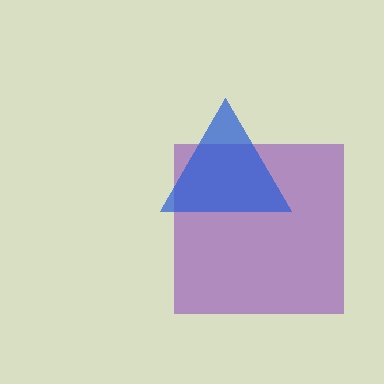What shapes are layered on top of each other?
The layered shapes are: a purple square, a blue triangle.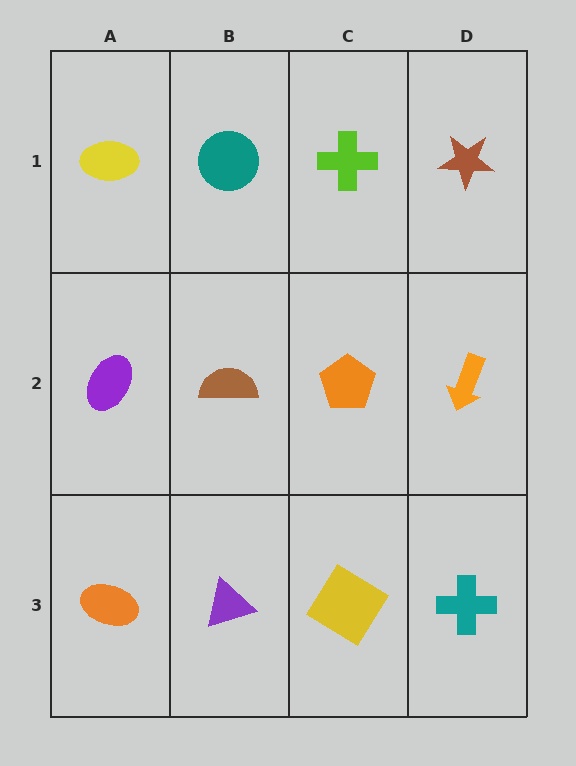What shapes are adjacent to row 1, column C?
An orange pentagon (row 2, column C), a teal circle (row 1, column B), a brown star (row 1, column D).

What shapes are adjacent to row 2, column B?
A teal circle (row 1, column B), a purple triangle (row 3, column B), a purple ellipse (row 2, column A), an orange pentagon (row 2, column C).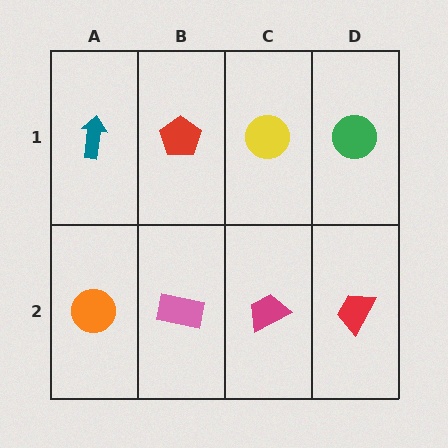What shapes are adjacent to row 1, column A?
An orange circle (row 2, column A), a red pentagon (row 1, column B).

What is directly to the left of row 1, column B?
A teal arrow.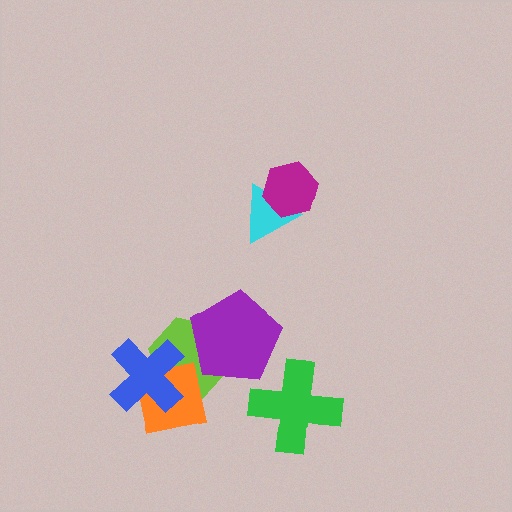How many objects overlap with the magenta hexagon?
1 object overlaps with the magenta hexagon.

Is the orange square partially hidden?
Yes, it is partially covered by another shape.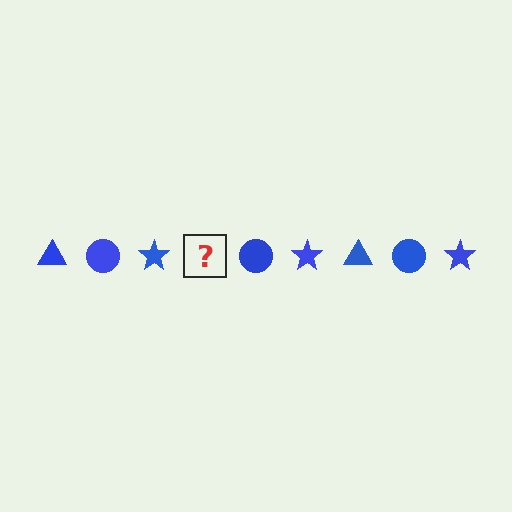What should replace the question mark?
The question mark should be replaced with a blue triangle.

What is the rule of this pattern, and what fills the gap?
The rule is that the pattern cycles through triangle, circle, star shapes in blue. The gap should be filled with a blue triangle.